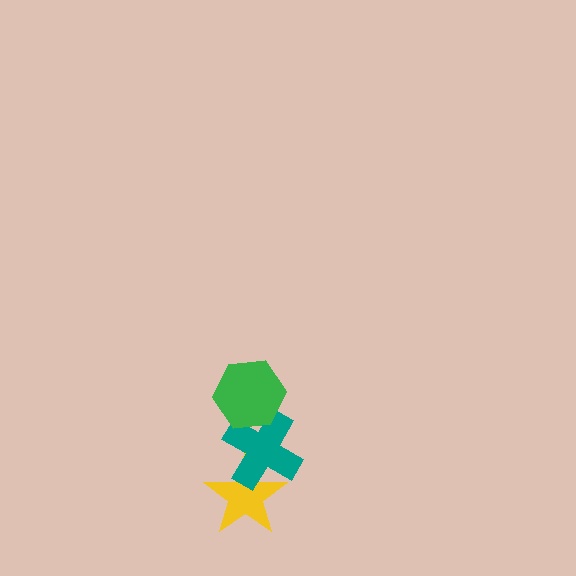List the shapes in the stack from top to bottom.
From top to bottom: the green hexagon, the teal cross, the yellow star.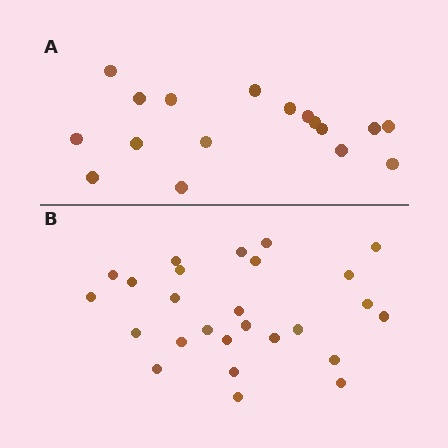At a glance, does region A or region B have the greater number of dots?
Region B (the bottom region) has more dots.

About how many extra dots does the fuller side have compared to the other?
Region B has roughly 8 or so more dots than region A.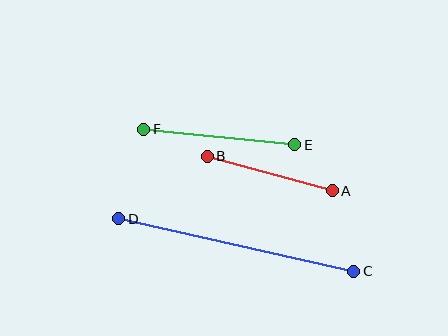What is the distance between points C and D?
The distance is approximately 241 pixels.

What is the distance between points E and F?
The distance is approximately 152 pixels.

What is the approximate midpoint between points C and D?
The midpoint is at approximately (236, 245) pixels.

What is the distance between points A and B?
The distance is approximately 130 pixels.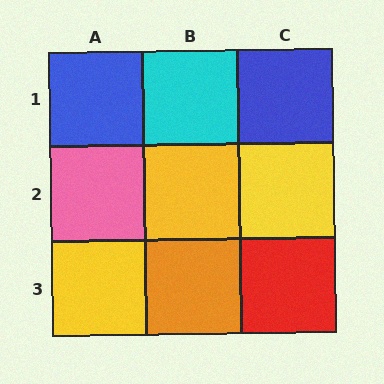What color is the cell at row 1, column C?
Blue.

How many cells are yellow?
3 cells are yellow.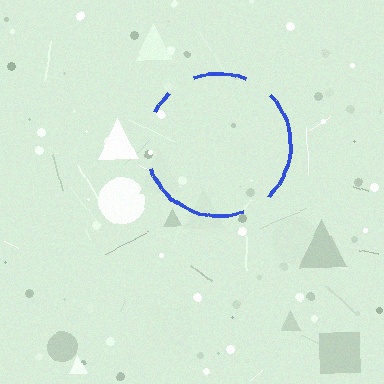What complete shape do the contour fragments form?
The contour fragments form a circle.